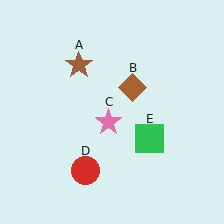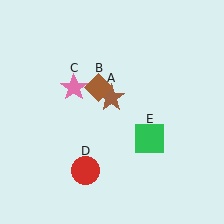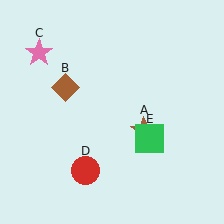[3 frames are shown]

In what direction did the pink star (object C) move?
The pink star (object C) moved up and to the left.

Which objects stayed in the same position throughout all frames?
Red circle (object D) and green square (object E) remained stationary.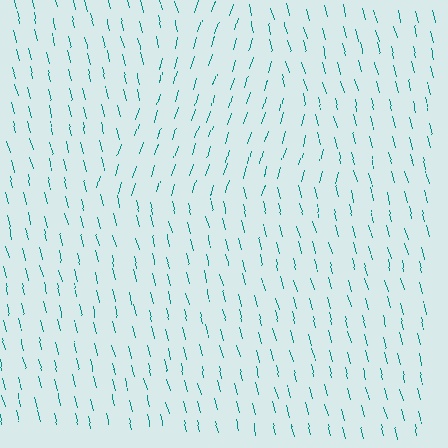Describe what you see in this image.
The image is filled with small teal line segments. A triangle region in the image has lines oriented differently from the surrounding lines, creating a visible texture boundary.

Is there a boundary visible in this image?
Yes, there is a texture boundary formed by a change in line orientation.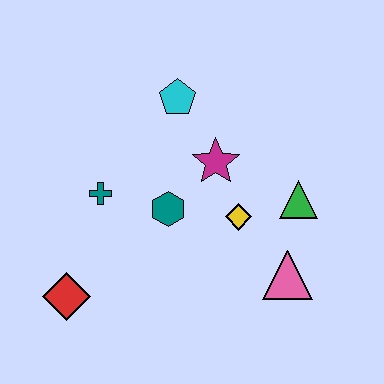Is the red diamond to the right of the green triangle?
No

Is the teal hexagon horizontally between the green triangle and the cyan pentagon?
No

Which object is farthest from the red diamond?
The green triangle is farthest from the red diamond.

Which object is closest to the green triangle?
The yellow diamond is closest to the green triangle.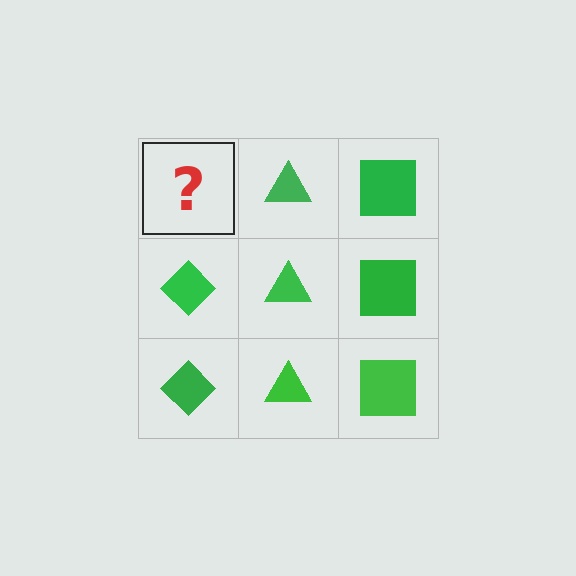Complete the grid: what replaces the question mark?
The question mark should be replaced with a green diamond.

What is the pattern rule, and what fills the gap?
The rule is that each column has a consistent shape. The gap should be filled with a green diamond.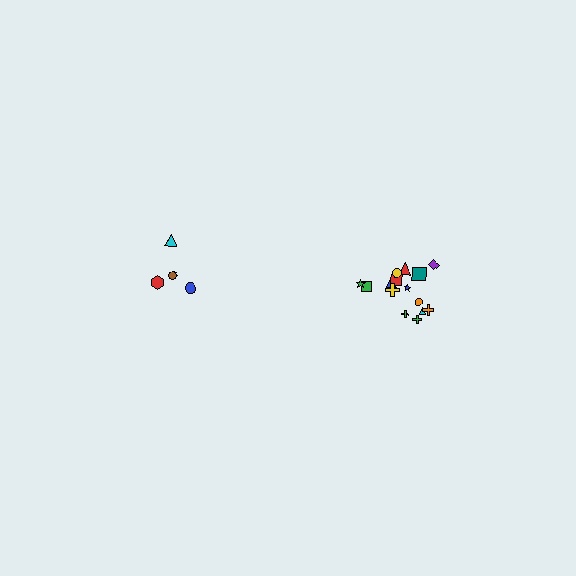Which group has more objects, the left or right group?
The right group.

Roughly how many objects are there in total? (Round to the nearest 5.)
Roughly 20 objects in total.